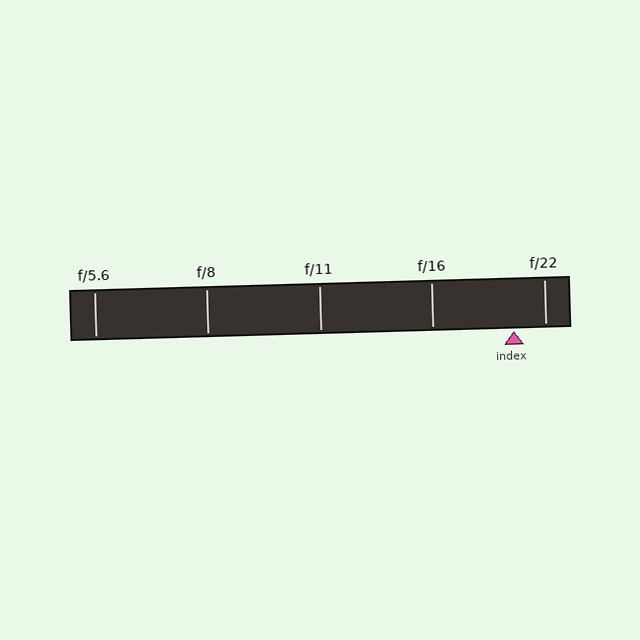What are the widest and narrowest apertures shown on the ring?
The widest aperture shown is f/5.6 and the narrowest is f/22.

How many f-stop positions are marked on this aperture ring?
There are 5 f-stop positions marked.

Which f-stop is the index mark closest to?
The index mark is closest to f/22.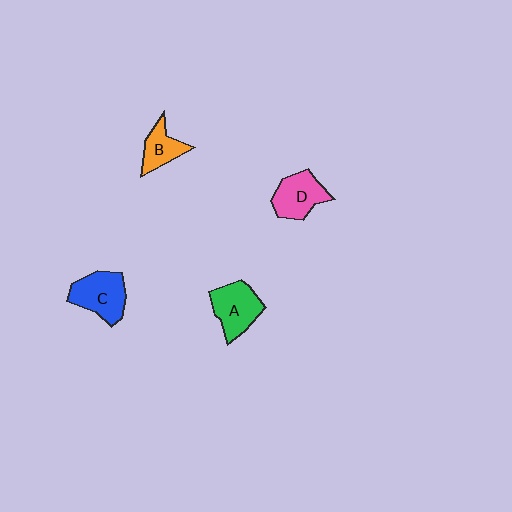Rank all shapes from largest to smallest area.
From largest to smallest: C (blue), A (green), D (pink), B (orange).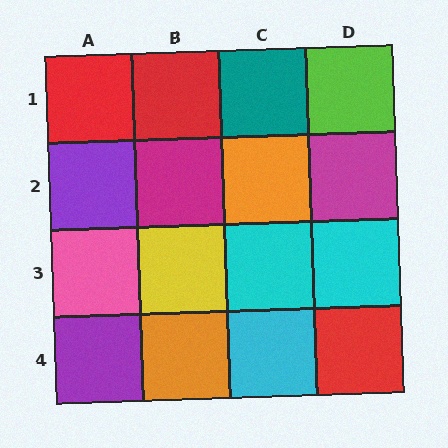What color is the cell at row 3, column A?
Pink.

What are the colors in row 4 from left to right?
Purple, orange, cyan, red.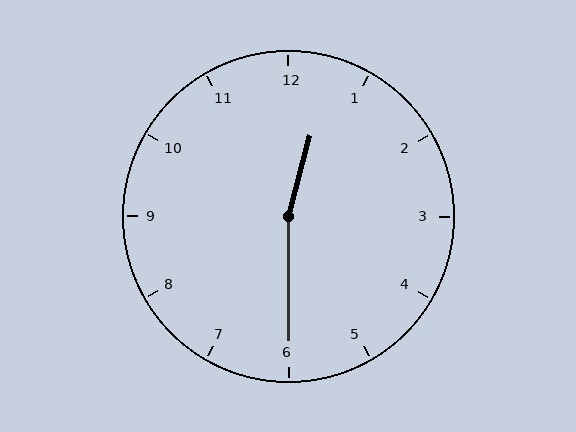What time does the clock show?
12:30.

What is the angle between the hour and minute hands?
Approximately 165 degrees.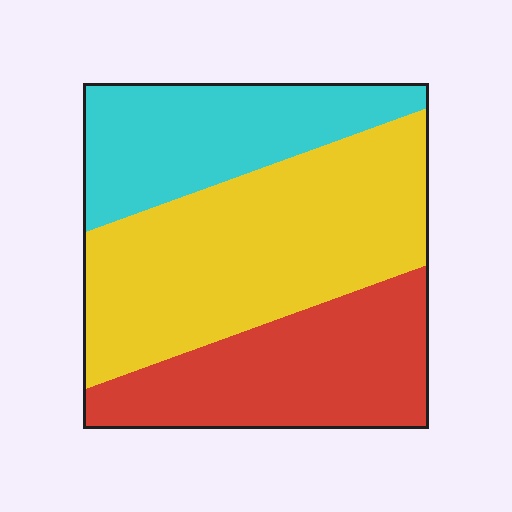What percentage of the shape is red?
Red takes up about one third (1/3) of the shape.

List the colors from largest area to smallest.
From largest to smallest: yellow, red, cyan.